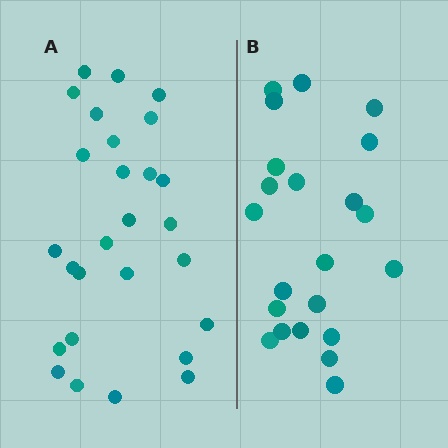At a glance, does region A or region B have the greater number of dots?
Region A (the left region) has more dots.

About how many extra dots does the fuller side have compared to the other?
Region A has about 5 more dots than region B.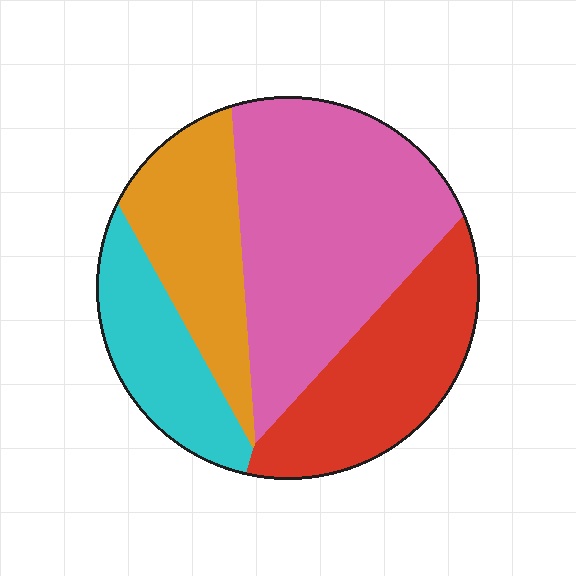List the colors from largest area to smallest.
From largest to smallest: pink, red, orange, cyan.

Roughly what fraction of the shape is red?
Red takes up between a sixth and a third of the shape.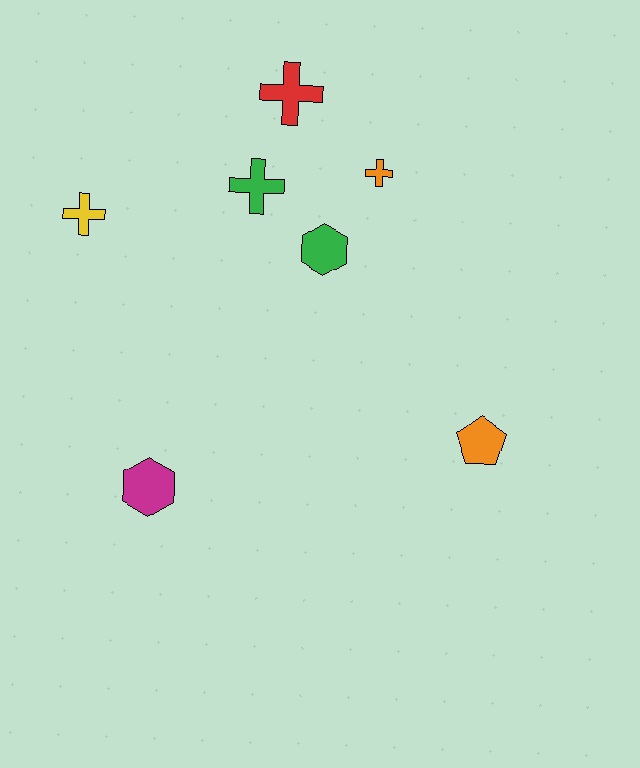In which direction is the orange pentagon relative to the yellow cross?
The orange pentagon is to the right of the yellow cross.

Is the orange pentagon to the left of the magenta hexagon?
No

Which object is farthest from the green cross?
The orange pentagon is farthest from the green cross.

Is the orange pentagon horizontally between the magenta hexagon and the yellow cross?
No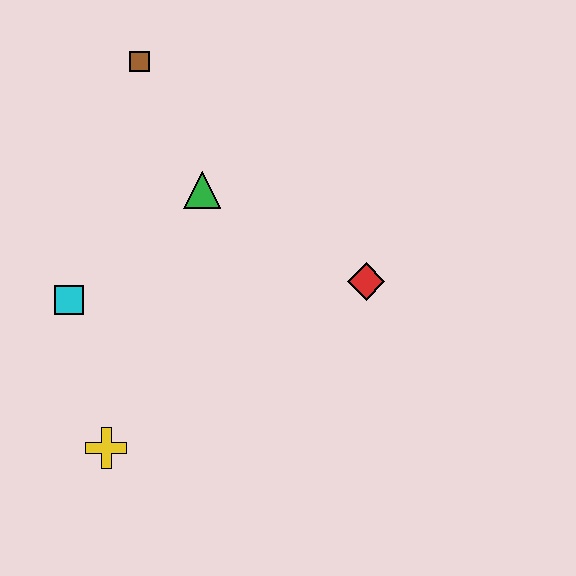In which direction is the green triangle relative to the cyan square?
The green triangle is to the right of the cyan square.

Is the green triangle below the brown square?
Yes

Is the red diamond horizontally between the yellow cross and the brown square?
No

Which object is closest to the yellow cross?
The cyan square is closest to the yellow cross.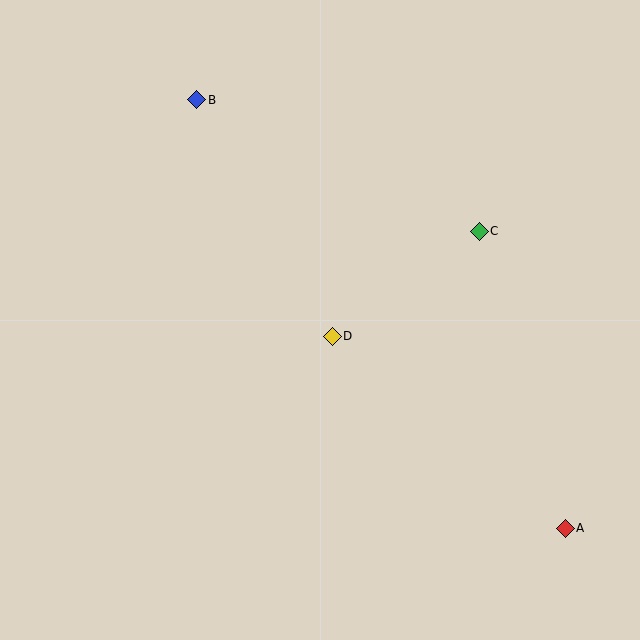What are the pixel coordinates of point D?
Point D is at (332, 336).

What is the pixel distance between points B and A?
The distance between B and A is 565 pixels.